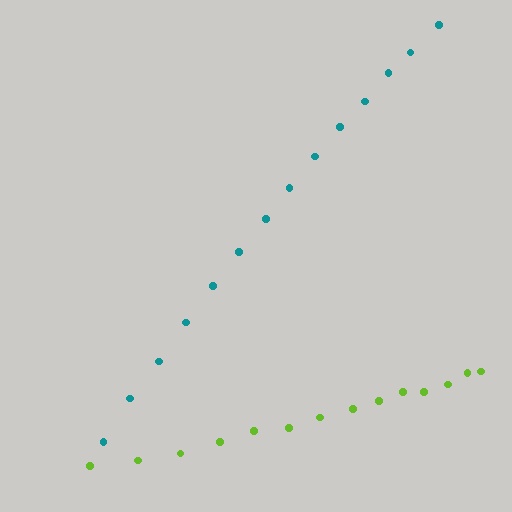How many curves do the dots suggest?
There are 2 distinct paths.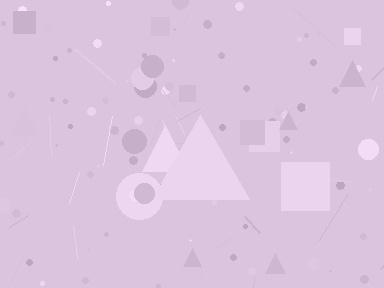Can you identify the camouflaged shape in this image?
The camouflaged shape is a triangle.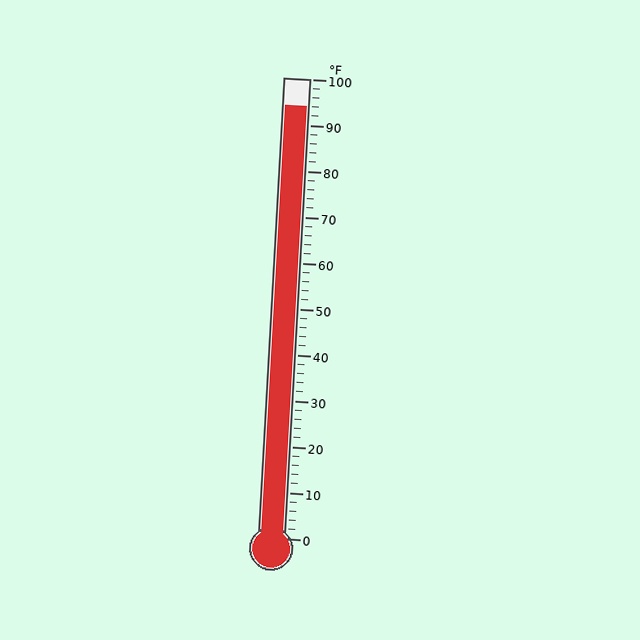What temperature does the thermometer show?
The thermometer shows approximately 94°F.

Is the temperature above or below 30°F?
The temperature is above 30°F.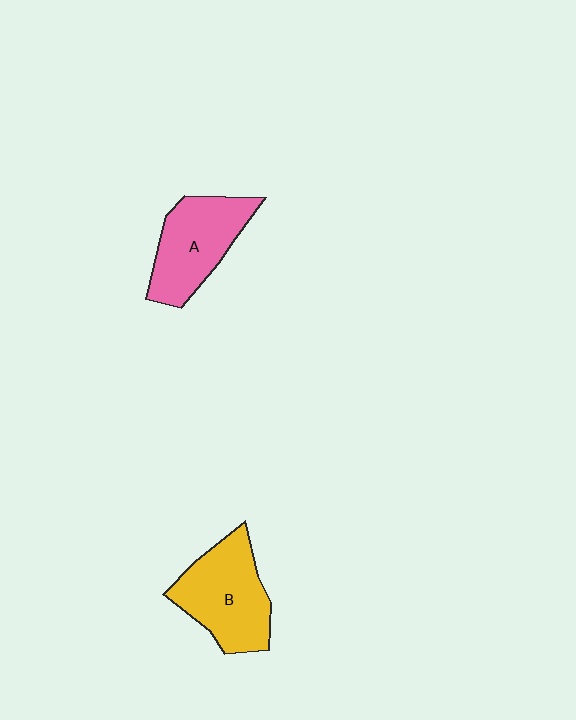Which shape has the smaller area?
Shape A (pink).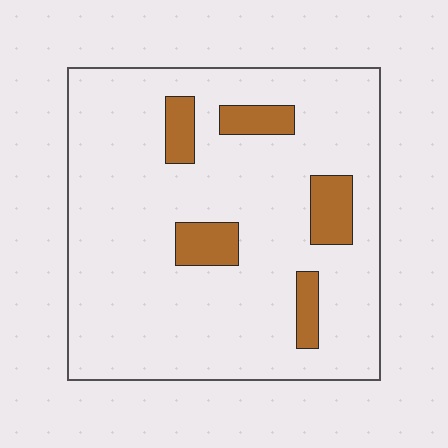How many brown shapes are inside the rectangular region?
5.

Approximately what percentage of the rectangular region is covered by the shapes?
Approximately 10%.